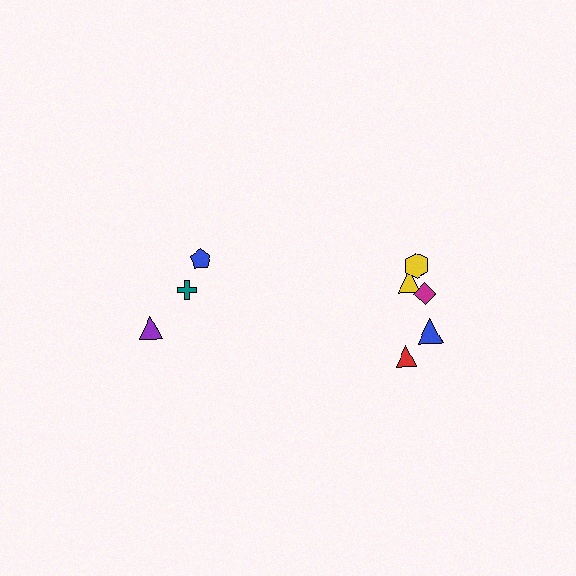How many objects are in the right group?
There are 5 objects.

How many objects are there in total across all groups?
There are 8 objects.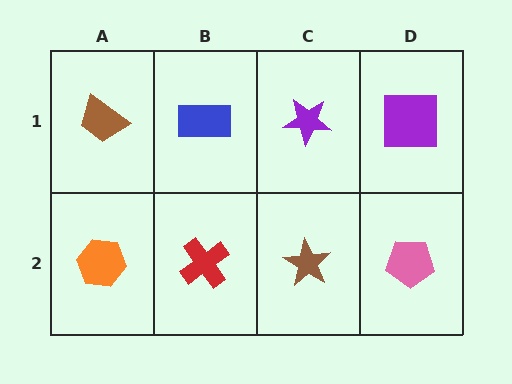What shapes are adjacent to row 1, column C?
A brown star (row 2, column C), a blue rectangle (row 1, column B), a purple square (row 1, column D).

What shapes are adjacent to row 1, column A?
An orange hexagon (row 2, column A), a blue rectangle (row 1, column B).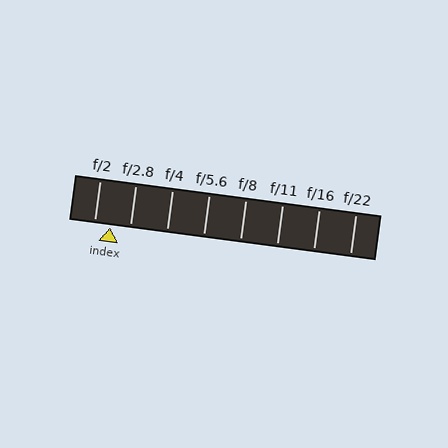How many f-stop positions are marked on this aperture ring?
There are 8 f-stop positions marked.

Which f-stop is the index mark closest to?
The index mark is closest to f/2.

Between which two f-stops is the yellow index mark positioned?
The index mark is between f/2 and f/2.8.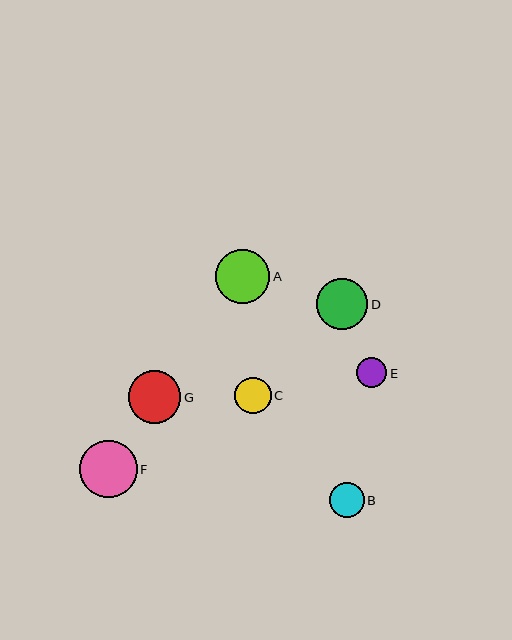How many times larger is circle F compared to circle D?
Circle F is approximately 1.1 times the size of circle D.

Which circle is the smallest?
Circle E is the smallest with a size of approximately 31 pixels.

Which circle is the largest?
Circle F is the largest with a size of approximately 57 pixels.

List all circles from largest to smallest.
From largest to smallest: F, A, G, D, C, B, E.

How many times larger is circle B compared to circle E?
Circle B is approximately 1.1 times the size of circle E.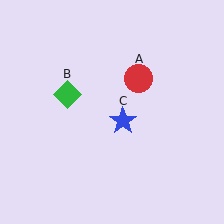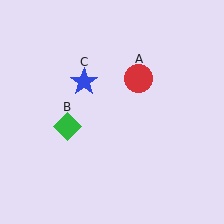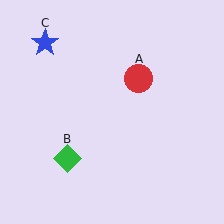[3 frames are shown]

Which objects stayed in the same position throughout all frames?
Red circle (object A) remained stationary.